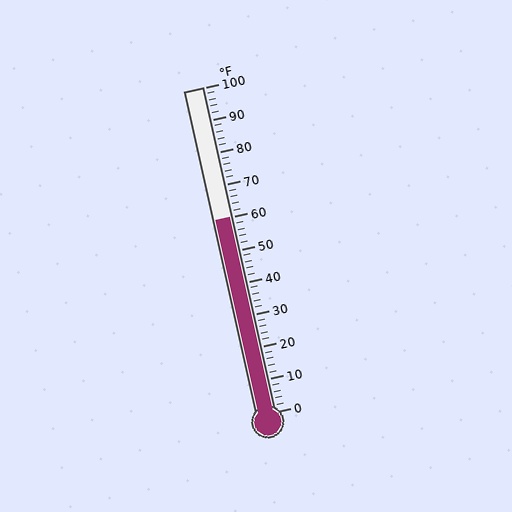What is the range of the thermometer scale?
The thermometer scale ranges from 0°F to 100°F.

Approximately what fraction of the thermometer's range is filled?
The thermometer is filled to approximately 60% of its range.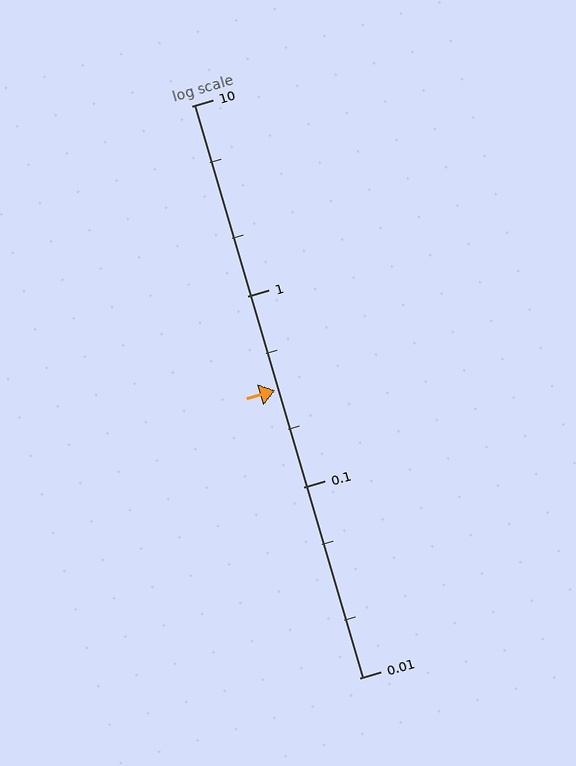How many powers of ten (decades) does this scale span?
The scale spans 3 decades, from 0.01 to 10.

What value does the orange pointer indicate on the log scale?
The pointer indicates approximately 0.32.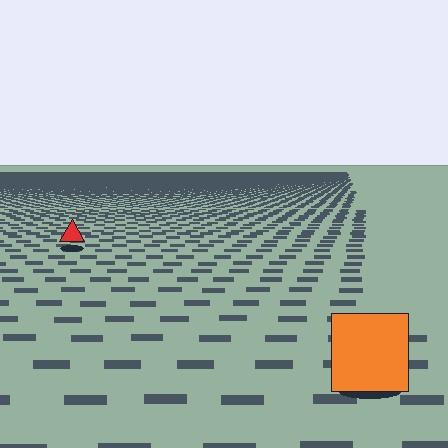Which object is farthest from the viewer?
The red triangle is farthest from the viewer. It appears smaller and the ground texture around it is denser.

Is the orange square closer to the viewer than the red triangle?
Yes. The orange square is closer — you can tell from the texture gradient: the ground texture is coarser near it.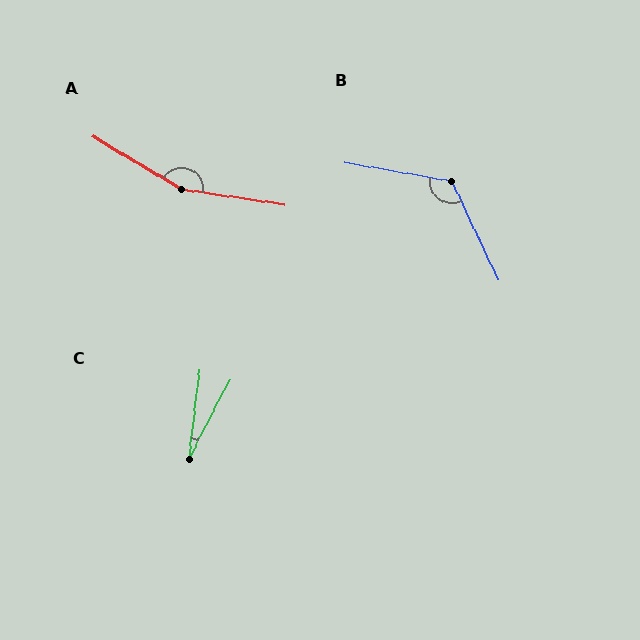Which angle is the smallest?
C, at approximately 20 degrees.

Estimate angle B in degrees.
Approximately 125 degrees.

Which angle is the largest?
A, at approximately 158 degrees.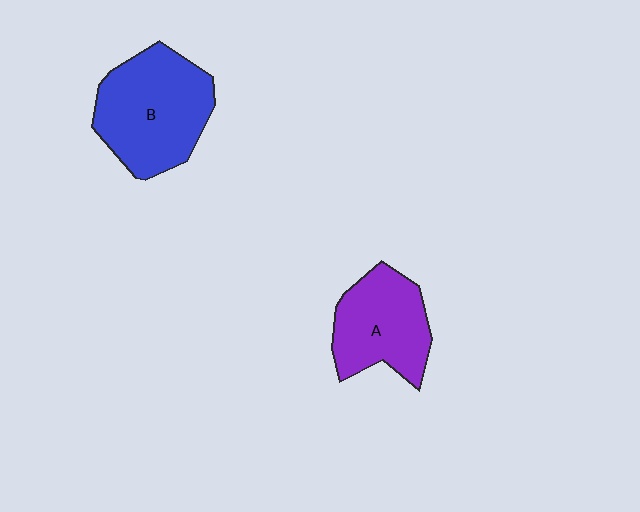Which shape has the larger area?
Shape B (blue).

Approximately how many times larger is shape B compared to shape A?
Approximately 1.3 times.